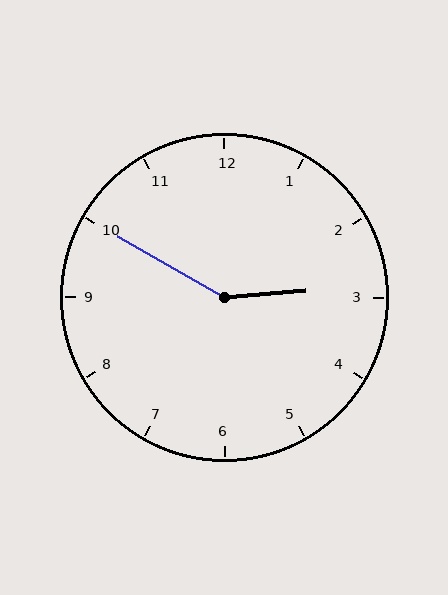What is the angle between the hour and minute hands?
Approximately 145 degrees.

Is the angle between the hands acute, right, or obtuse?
It is obtuse.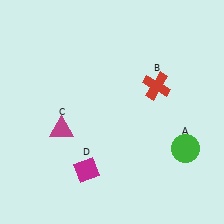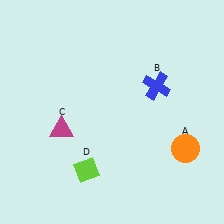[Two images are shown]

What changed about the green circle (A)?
In Image 1, A is green. In Image 2, it changed to orange.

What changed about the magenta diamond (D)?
In Image 1, D is magenta. In Image 2, it changed to lime.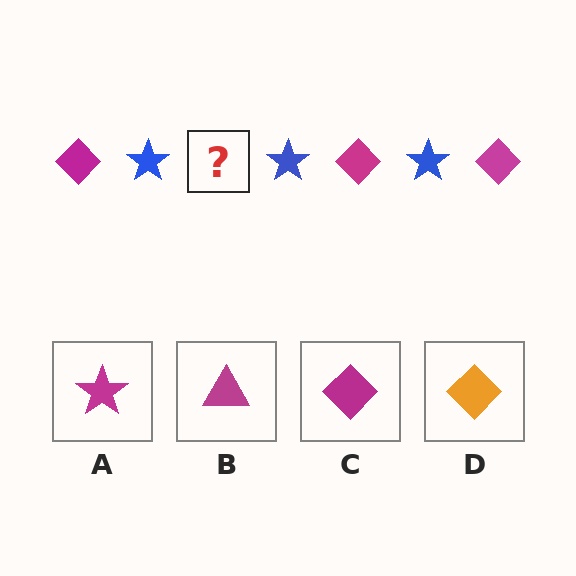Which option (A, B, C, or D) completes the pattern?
C.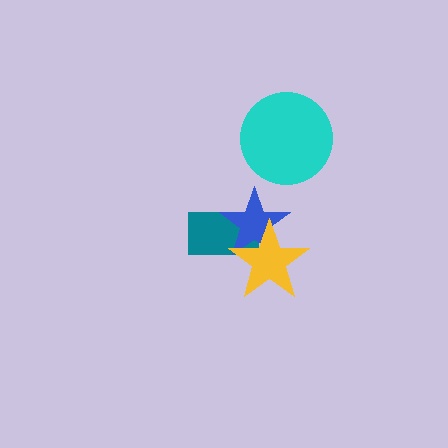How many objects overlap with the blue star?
2 objects overlap with the blue star.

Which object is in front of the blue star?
The yellow star is in front of the blue star.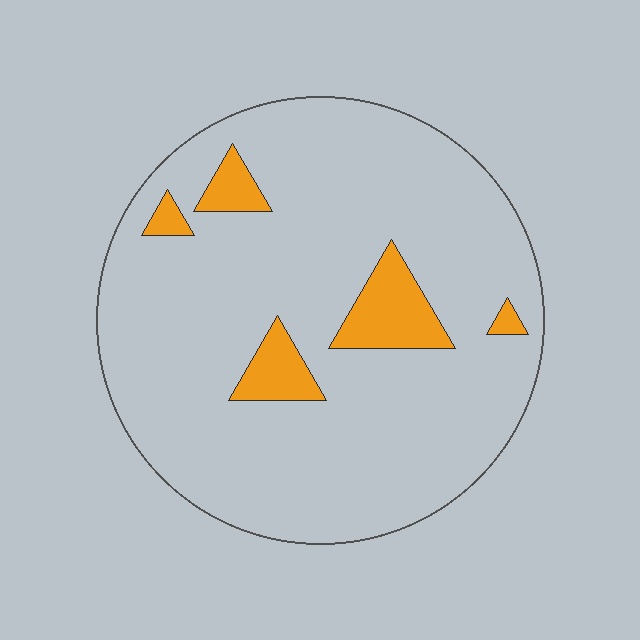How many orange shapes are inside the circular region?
5.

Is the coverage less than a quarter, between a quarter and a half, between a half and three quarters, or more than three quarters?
Less than a quarter.